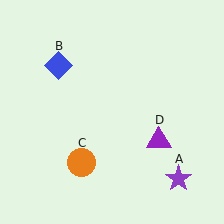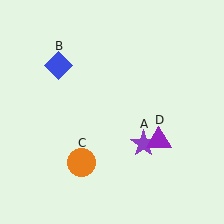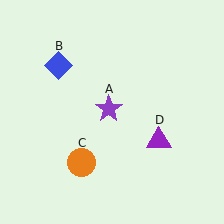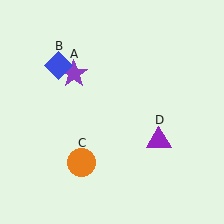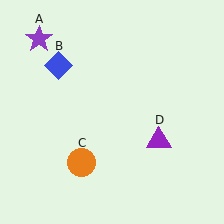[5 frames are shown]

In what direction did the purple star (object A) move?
The purple star (object A) moved up and to the left.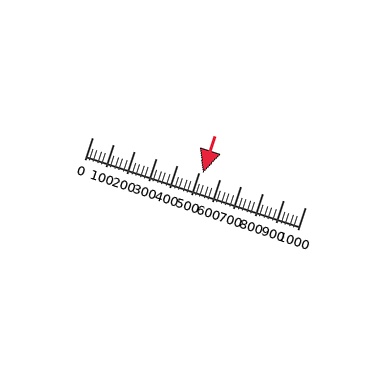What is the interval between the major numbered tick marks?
The major tick marks are spaced 100 units apart.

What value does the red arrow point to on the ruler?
The red arrow points to approximately 520.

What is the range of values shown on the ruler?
The ruler shows values from 0 to 1000.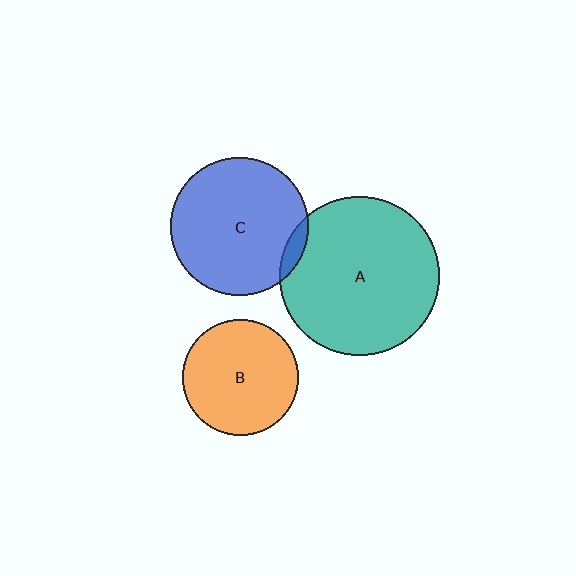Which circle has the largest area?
Circle A (teal).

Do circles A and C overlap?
Yes.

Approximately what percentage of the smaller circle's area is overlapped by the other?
Approximately 5%.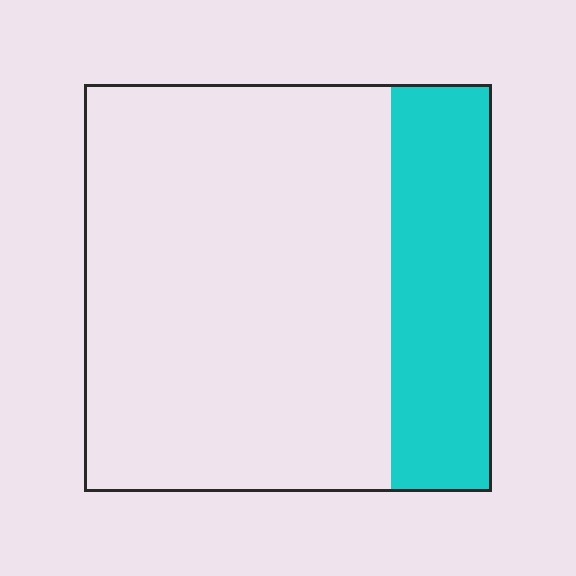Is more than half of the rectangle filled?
No.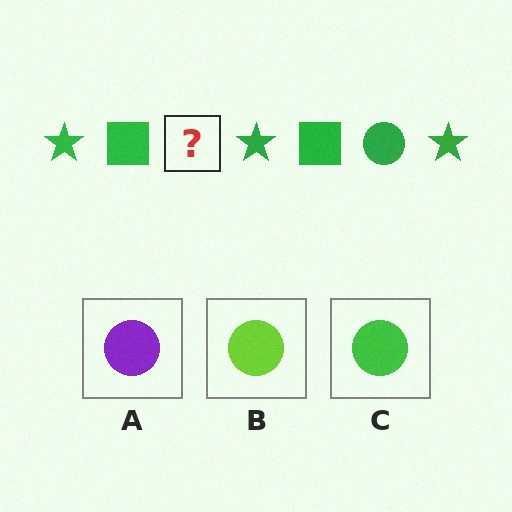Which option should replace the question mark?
Option C.